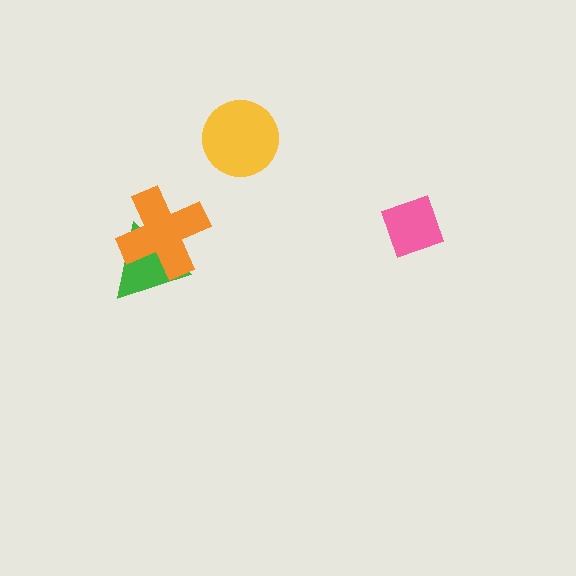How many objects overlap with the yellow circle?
0 objects overlap with the yellow circle.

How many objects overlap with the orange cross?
1 object overlaps with the orange cross.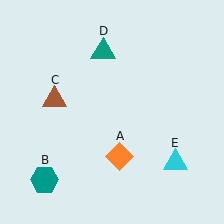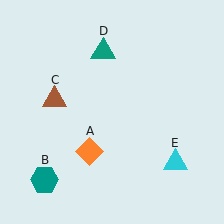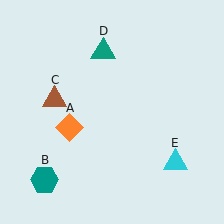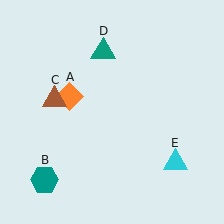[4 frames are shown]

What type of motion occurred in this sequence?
The orange diamond (object A) rotated clockwise around the center of the scene.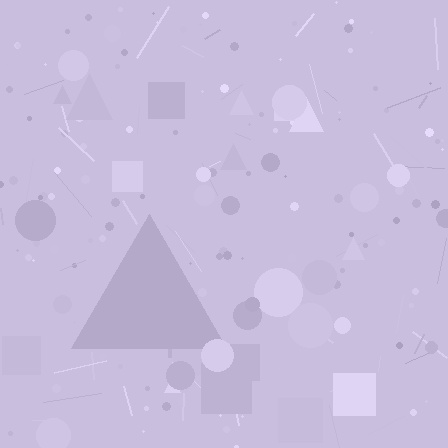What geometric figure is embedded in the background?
A triangle is embedded in the background.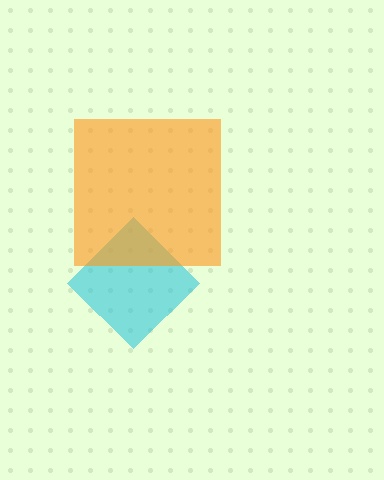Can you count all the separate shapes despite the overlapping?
Yes, there are 2 separate shapes.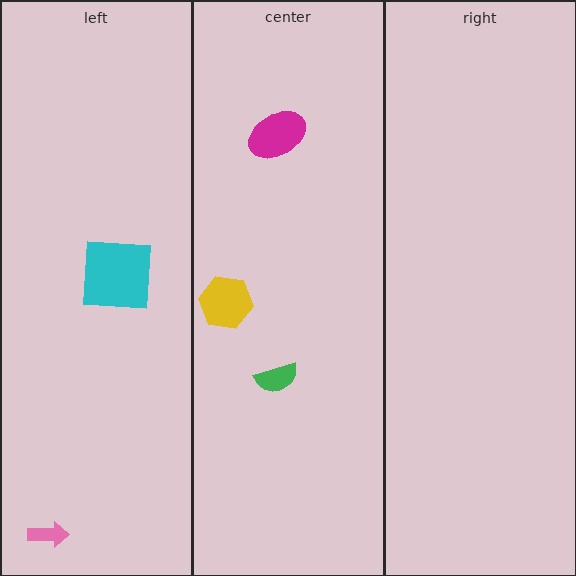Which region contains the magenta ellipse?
The center region.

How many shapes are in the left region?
2.